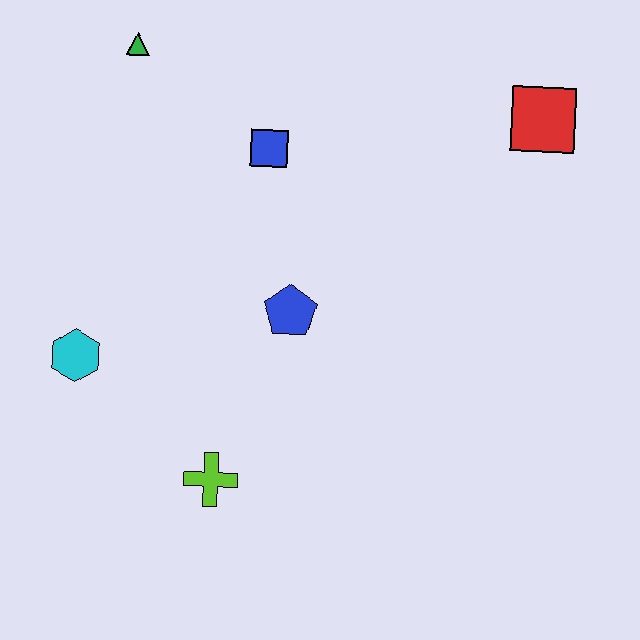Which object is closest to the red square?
The blue square is closest to the red square.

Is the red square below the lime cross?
No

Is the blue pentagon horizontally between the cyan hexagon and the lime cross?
No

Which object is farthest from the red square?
The cyan hexagon is farthest from the red square.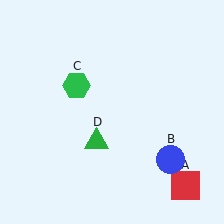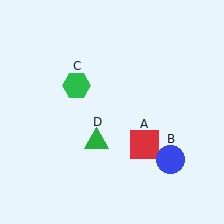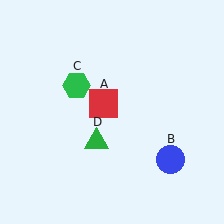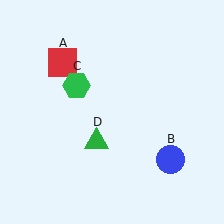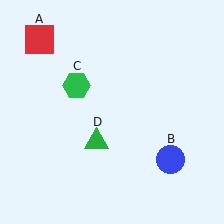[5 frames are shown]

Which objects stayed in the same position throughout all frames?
Blue circle (object B) and green hexagon (object C) and green triangle (object D) remained stationary.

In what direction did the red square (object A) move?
The red square (object A) moved up and to the left.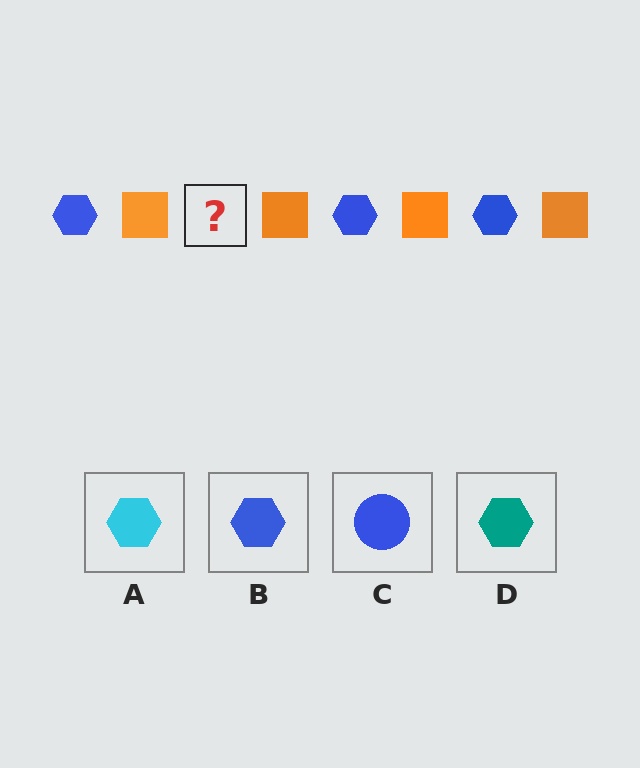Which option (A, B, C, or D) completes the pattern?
B.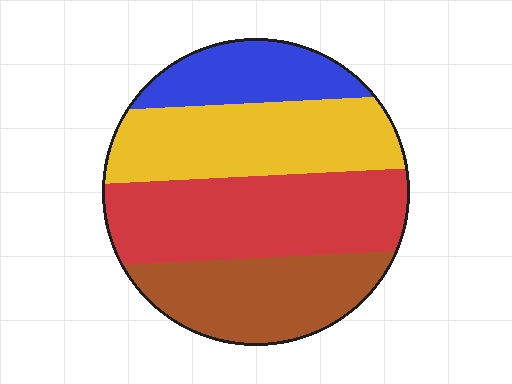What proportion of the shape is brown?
Brown covers 24% of the shape.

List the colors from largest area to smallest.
From largest to smallest: red, yellow, brown, blue.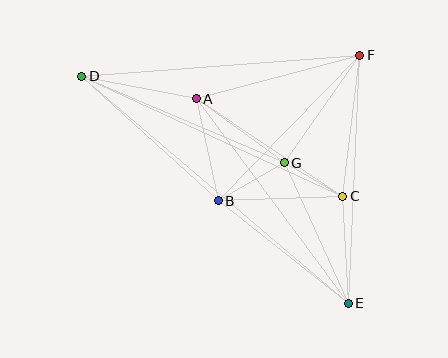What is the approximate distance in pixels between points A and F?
The distance between A and F is approximately 169 pixels.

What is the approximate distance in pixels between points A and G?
The distance between A and G is approximately 109 pixels.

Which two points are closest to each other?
Points C and G are closest to each other.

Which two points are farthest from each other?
Points D and E are farthest from each other.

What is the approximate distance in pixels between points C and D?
The distance between C and D is approximately 288 pixels.